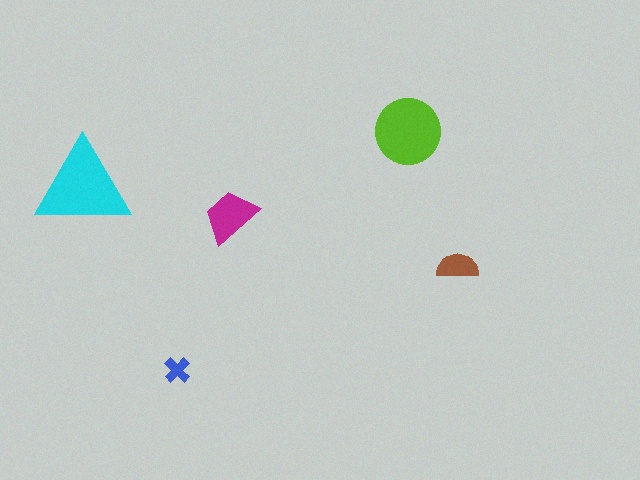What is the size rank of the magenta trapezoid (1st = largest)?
3rd.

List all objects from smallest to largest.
The blue cross, the brown semicircle, the magenta trapezoid, the lime circle, the cyan triangle.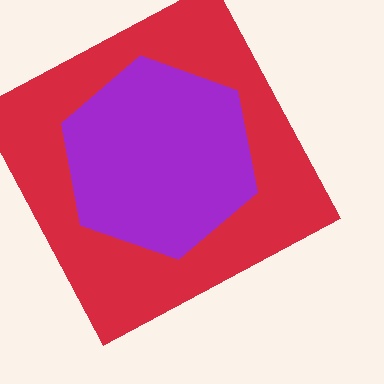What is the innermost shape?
The purple hexagon.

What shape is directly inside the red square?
The purple hexagon.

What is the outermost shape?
The red square.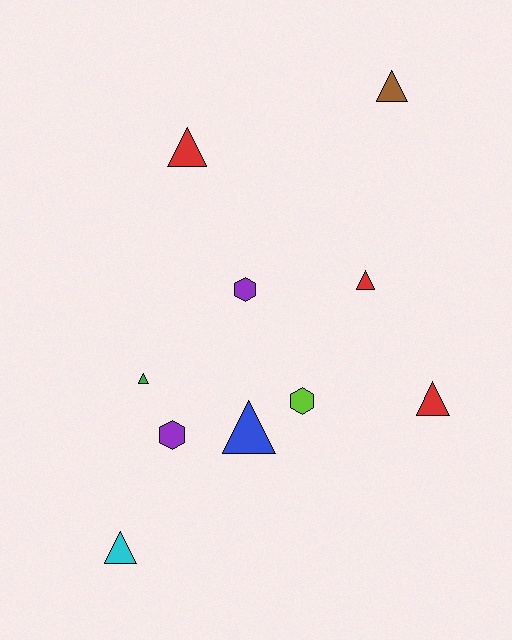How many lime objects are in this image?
There is 1 lime object.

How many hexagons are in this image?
There are 3 hexagons.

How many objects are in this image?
There are 10 objects.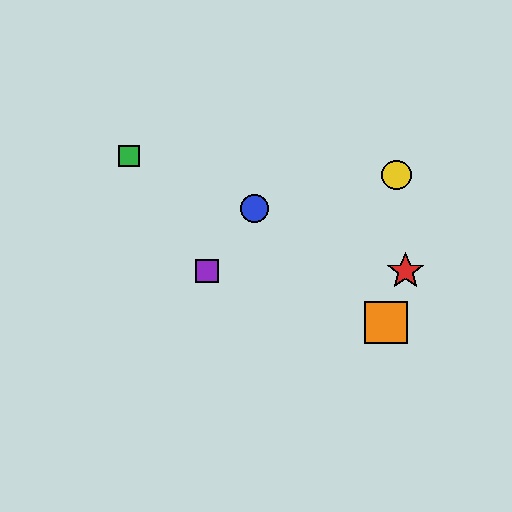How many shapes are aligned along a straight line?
3 shapes (the red star, the blue circle, the green square) are aligned along a straight line.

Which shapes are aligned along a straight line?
The red star, the blue circle, the green square are aligned along a straight line.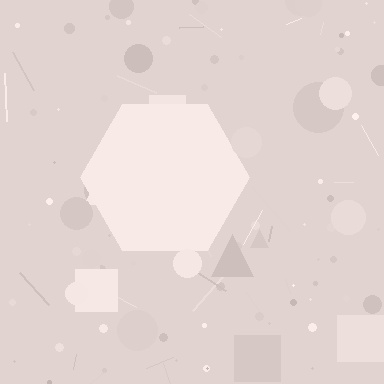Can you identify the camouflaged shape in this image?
The camouflaged shape is a hexagon.